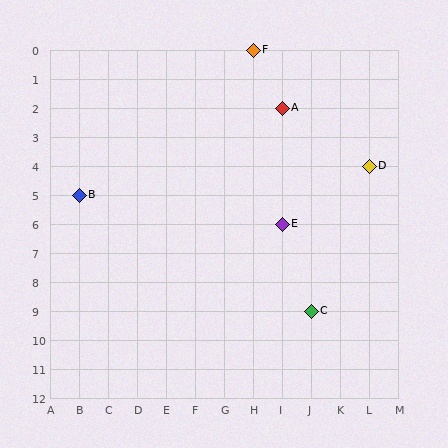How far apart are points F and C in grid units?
Points F and C are 2 columns and 9 rows apart (about 9.2 grid units diagonally).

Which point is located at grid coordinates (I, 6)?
Point E is at (I, 6).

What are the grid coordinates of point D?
Point D is at grid coordinates (L, 4).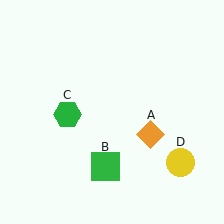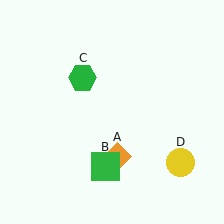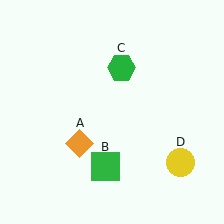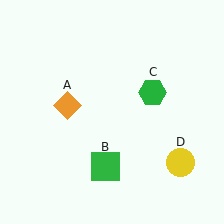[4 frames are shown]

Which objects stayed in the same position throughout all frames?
Green square (object B) and yellow circle (object D) remained stationary.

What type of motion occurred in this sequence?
The orange diamond (object A), green hexagon (object C) rotated clockwise around the center of the scene.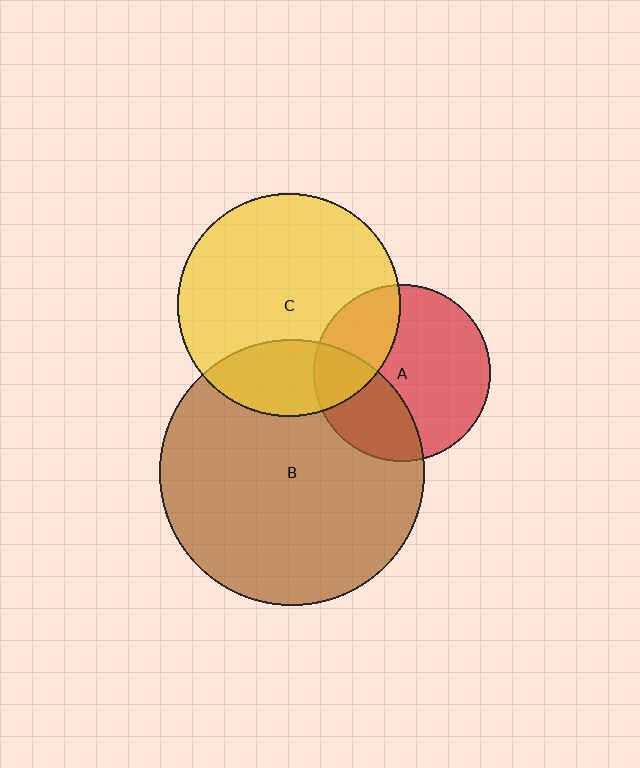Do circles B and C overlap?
Yes.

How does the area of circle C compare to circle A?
Approximately 1.6 times.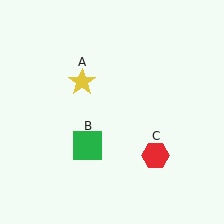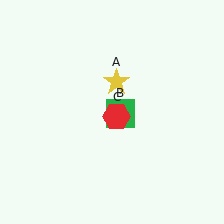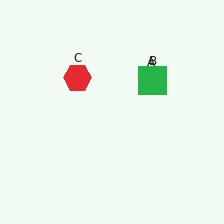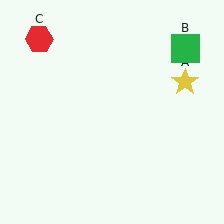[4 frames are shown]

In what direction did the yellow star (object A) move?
The yellow star (object A) moved right.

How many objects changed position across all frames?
3 objects changed position: yellow star (object A), green square (object B), red hexagon (object C).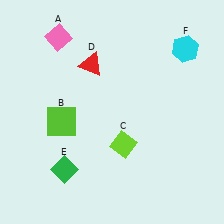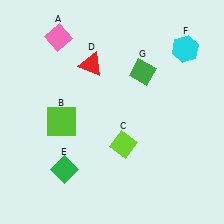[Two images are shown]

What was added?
A green diamond (G) was added in Image 2.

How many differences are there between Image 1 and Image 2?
There is 1 difference between the two images.